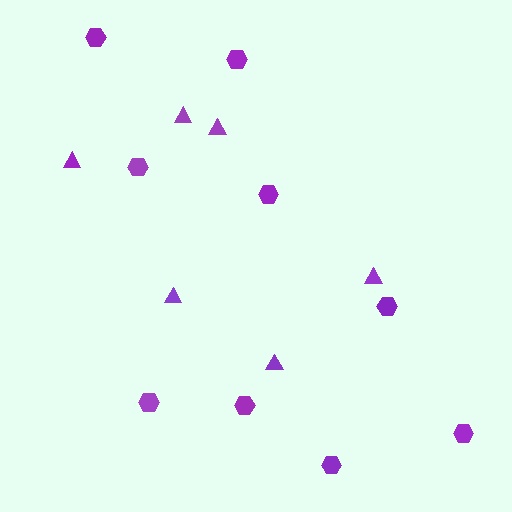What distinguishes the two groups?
There are 2 groups: one group of triangles (6) and one group of hexagons (9).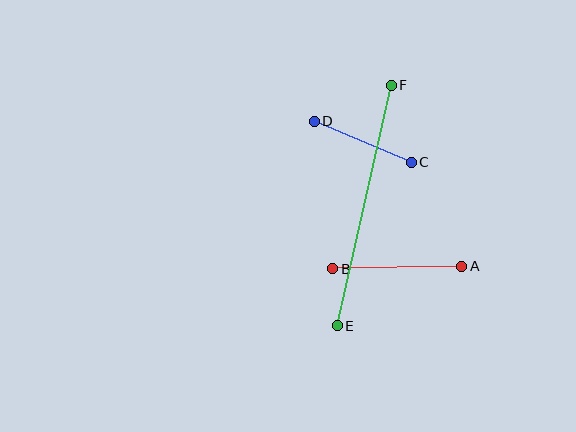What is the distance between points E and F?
The distance is approximately 247 pixels.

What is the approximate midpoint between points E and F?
The midpoint is at approximately (364, 206) pixels.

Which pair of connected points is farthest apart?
Points E and F are farthest apart.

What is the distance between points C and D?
The distance is approximately 106 pixels.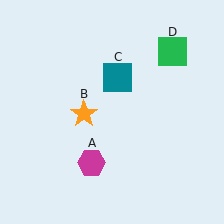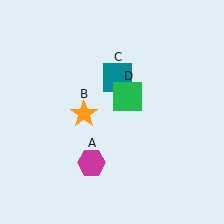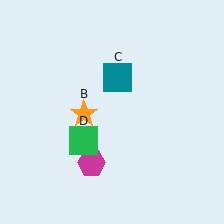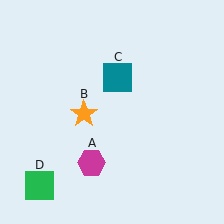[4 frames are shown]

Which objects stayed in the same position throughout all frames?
Magenta hexagon (object A) and orange star (object B) and teal square (object C) remained stationary.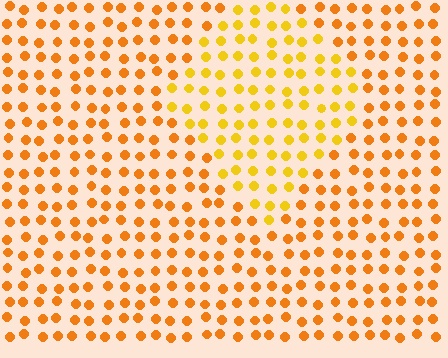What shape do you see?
I see a diamond.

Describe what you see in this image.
The image is filled with small orange elements in a uniform arrangement. A diamond-shaped region is visible where the elements are tinted to a slightly different hue, forming a subtle color boundary.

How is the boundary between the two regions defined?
The boundary is defined purely by a slight shift in hue (about 21 degrees). Spacing, size, and orientation are identical on both sides.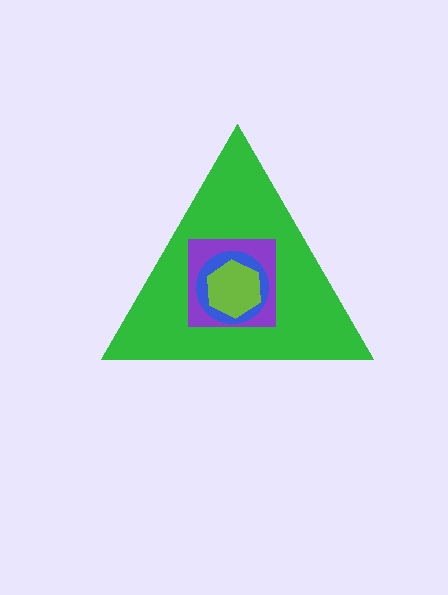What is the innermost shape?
The lime hexagon.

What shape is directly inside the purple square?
The blue circle.